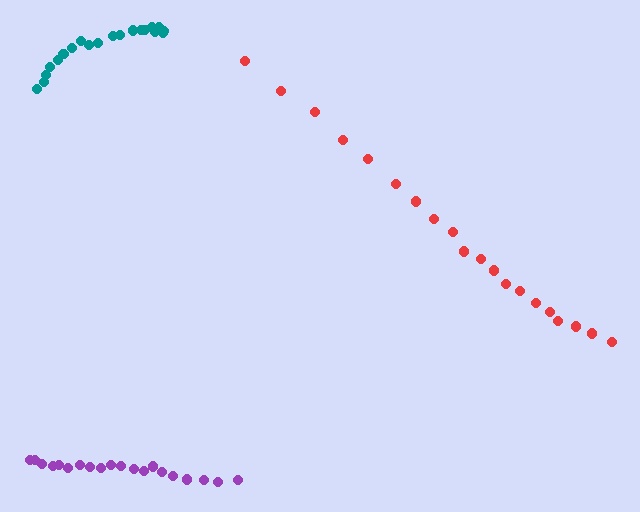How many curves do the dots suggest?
There are 3 distinct paths.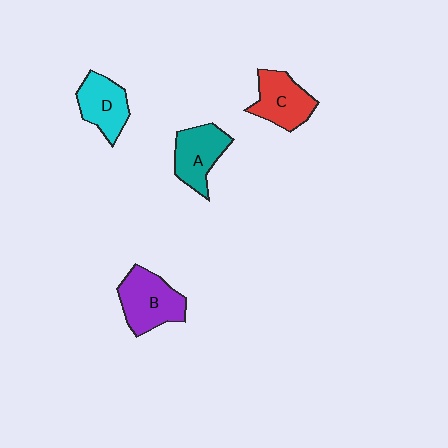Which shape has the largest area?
Shape B (purple).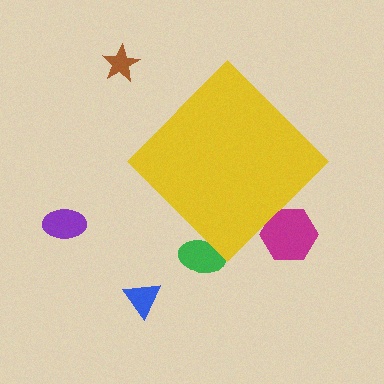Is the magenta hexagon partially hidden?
Yes, the magenta hexagon is partially hidden behind the yellow diamond.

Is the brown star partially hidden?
No, the brown star is fully visible.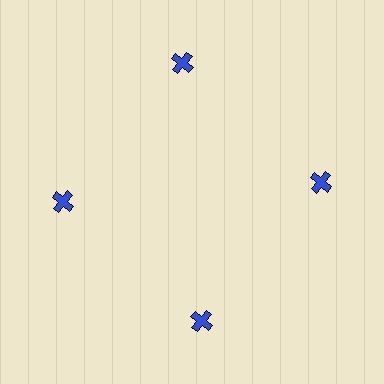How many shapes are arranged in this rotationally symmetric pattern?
There are 4 shapes, arranged in 4 groups of 1.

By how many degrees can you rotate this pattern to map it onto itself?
The pattern maps onto itself every 90 degrees of rotation.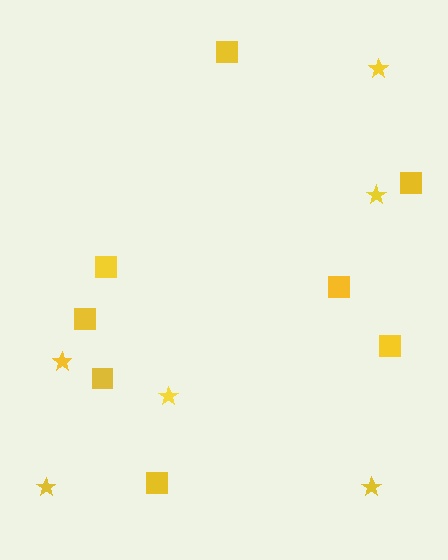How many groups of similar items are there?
There are 2 groups: one group of squares (8) and one group of stars (6).